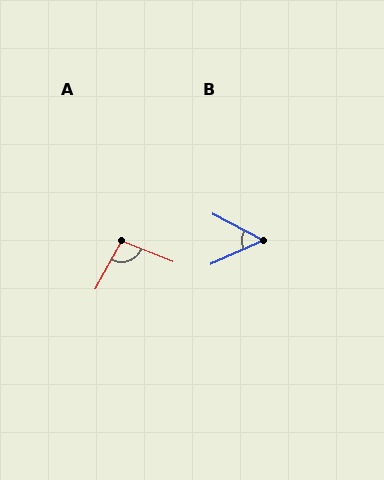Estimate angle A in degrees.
Approximately 98 degrees.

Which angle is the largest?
A, at approximately 98 degrees.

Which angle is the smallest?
B, at approximately 52 degrees.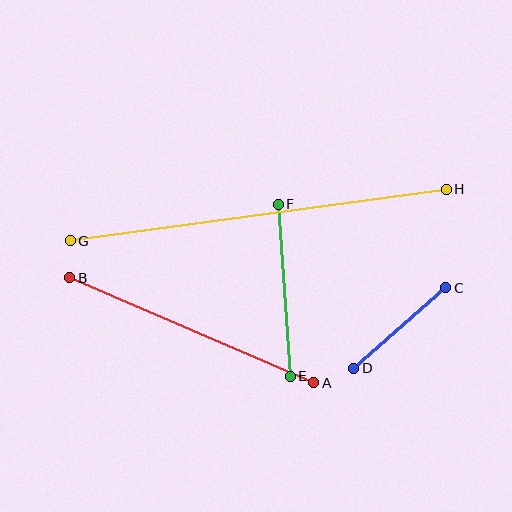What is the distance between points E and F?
The distance is approximately 172 pixels.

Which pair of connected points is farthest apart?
Points G and H are farthest apart.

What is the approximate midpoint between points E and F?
The midpoint is at approximately (284, 290) pixels.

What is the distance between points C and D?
The distance is approximately 122 pixels.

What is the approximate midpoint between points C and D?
The midpoint is at approximately (400, 328) pixels.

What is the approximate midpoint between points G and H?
The midpoint is at approximately (258, 215) pixels.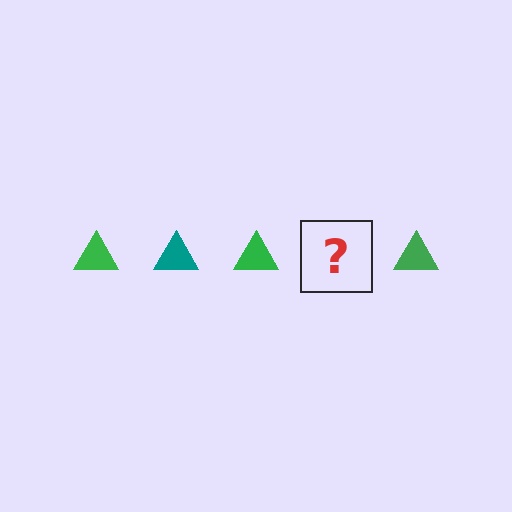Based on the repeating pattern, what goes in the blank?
The blank should be a teal triangle.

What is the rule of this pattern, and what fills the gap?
The rule is that the pattern cycles through green, teal triangles. The gap should be filled with a teal triangle.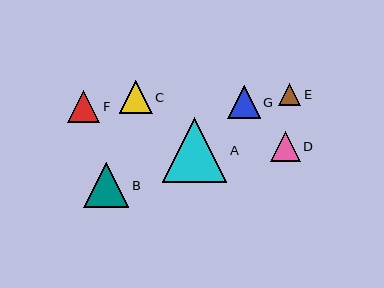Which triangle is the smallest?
Triangle E is the smallest with a size of approximately 23 pixels.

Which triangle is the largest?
Triangle A is the largest with a size of approximately 65 pixels.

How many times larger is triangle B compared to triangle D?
Triangle B is approximately 1.5 times the size of triangle D.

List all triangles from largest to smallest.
From largest to smallest: A, B, G, F, C, D, E.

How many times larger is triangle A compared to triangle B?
Triangle A is approximately 1.4 times the size of triangle B.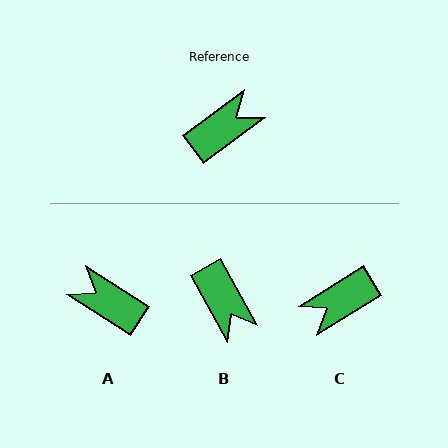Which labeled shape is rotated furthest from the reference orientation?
C, about 175 degrees away.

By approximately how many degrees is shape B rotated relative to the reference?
Approximately 98 degrees clockwise.